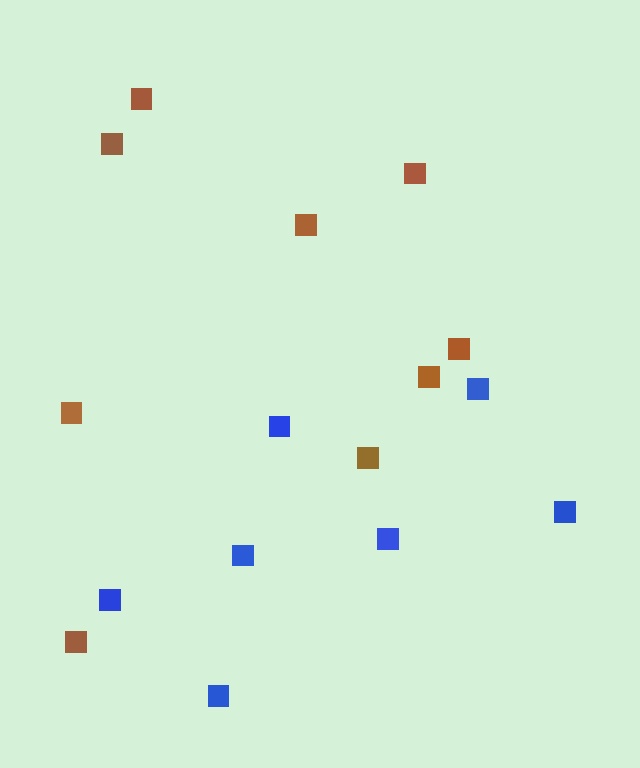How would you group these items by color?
There are 2 groups: one group of brown squares (9) and one group of blue squares (7).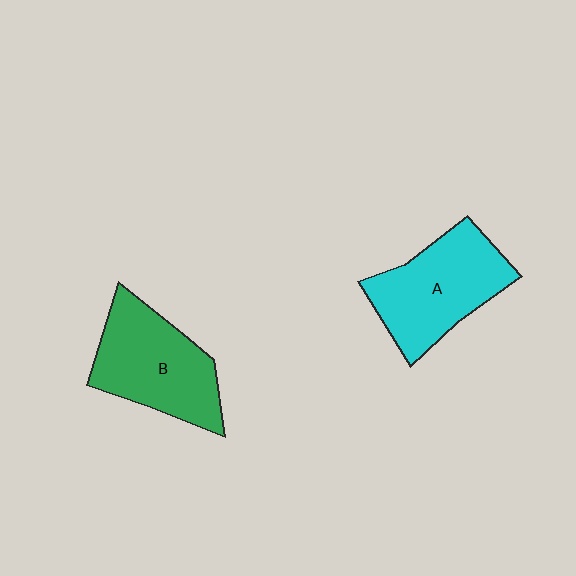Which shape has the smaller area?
Shape B (green).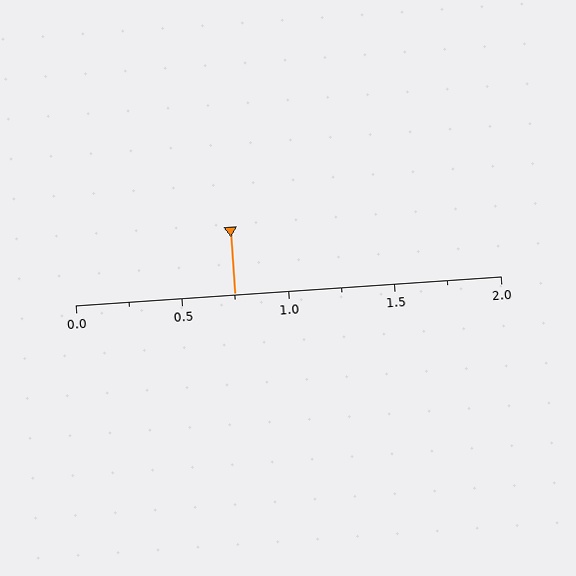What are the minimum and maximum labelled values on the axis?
The axis runs from 0.0 to 2.0.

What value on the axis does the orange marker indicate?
The marker indicates approximately 0.75.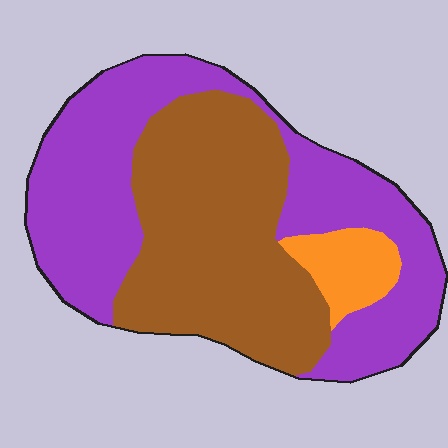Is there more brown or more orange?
Brown.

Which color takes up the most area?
Purple, at roughly 50%.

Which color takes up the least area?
Orange, at roughly 5%.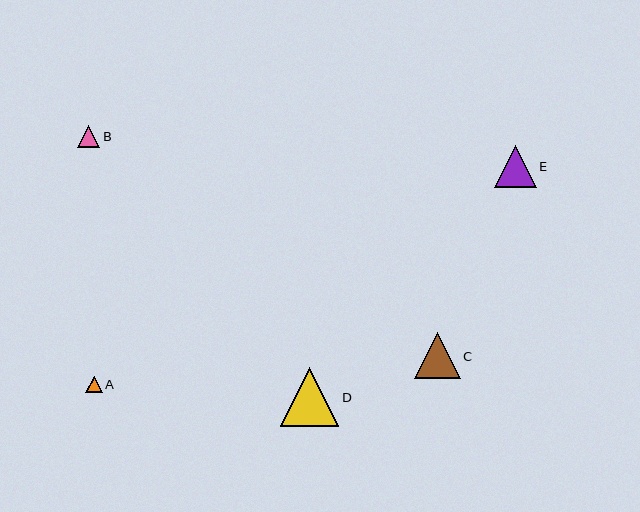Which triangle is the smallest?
Triangle A is the smallest with a size of approximately 16 pixels.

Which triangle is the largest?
Triangle D is the largest with a size of approximately 58 pixels.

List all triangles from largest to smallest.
From largest to smallest: D, C, E, B, A.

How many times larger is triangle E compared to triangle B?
Triangle E is approximately 1.9 times the size of triangle B.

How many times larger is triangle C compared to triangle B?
Triangle C is approximately 2.1 times the size of triangle B.